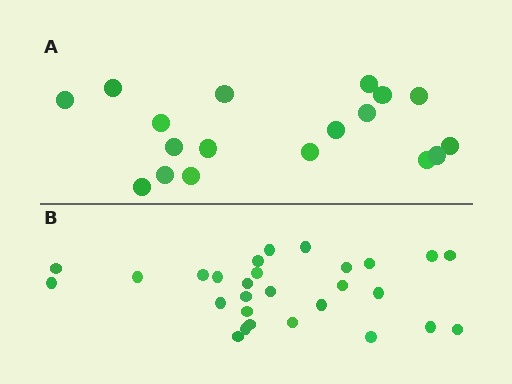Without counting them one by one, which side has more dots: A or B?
Region B (the bottom region) has more dots.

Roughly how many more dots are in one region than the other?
Region B has roughly 10 or so more dots than region A.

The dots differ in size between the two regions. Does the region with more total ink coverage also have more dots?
No. Region A has more total ink coverage because its dots are larger, but region B actually contains more individual dots. Total area can be misleading — the number of items is what matters here.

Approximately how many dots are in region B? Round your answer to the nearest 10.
About 30 dots. (The exact count is 28, which rounds to 30.)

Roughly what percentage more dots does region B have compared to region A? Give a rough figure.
About 55% more.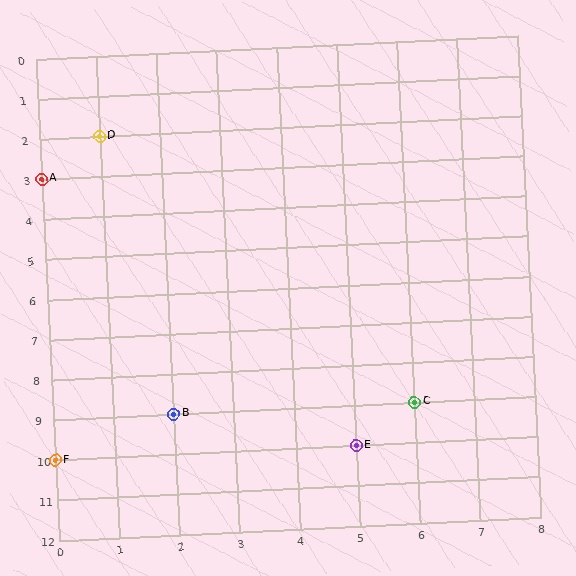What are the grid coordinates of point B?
Point B is at grid coordinates (2, 9).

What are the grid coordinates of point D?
Point D is at grid coordinates (1, 2).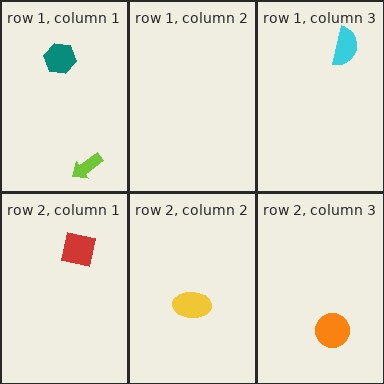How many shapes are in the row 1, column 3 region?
1.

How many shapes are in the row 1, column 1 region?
2.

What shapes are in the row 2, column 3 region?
The orange circle.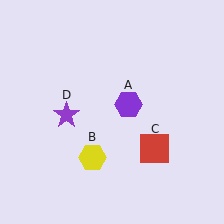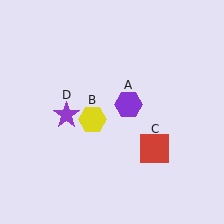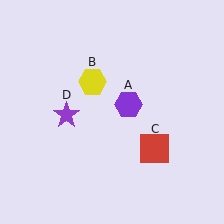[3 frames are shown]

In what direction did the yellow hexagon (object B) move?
The yellow hexagon (object B) moved up.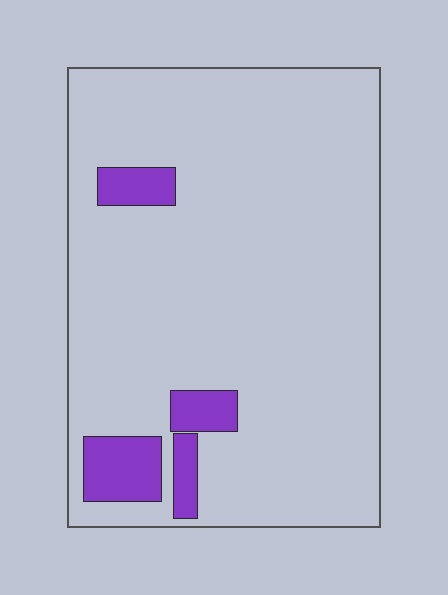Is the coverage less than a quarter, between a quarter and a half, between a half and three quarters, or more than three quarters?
Less than a quarter.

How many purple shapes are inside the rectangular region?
4.